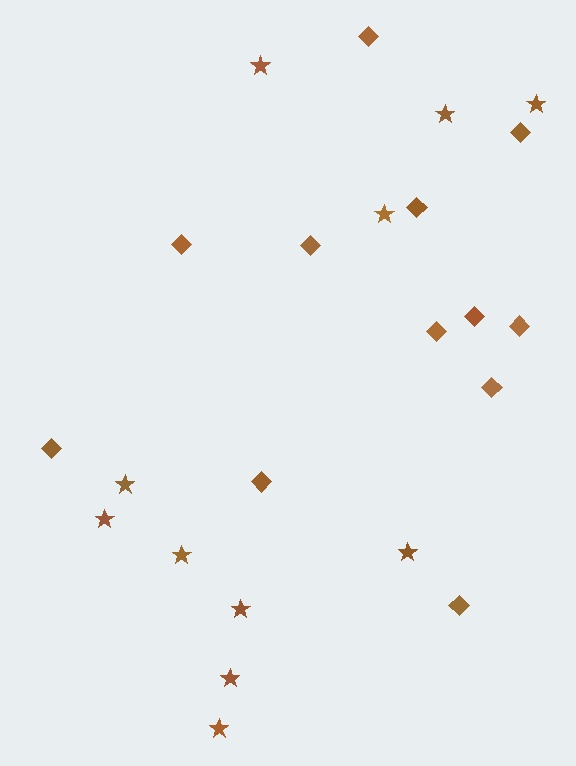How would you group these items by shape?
There are 2 groups: one group of diamonds (12) and one group of stars (11).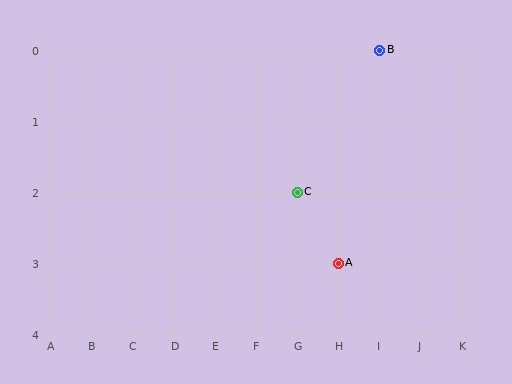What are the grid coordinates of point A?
Point A is at grid coordinates (H, 3).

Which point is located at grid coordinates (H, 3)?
Point A is at (H, 3).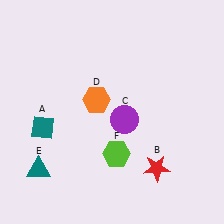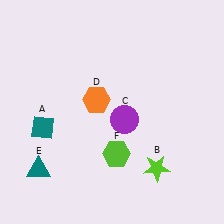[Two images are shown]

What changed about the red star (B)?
In Image 1, B is red. In Image 2, it changed to lime.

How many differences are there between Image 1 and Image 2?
There is 1 difference between the two images.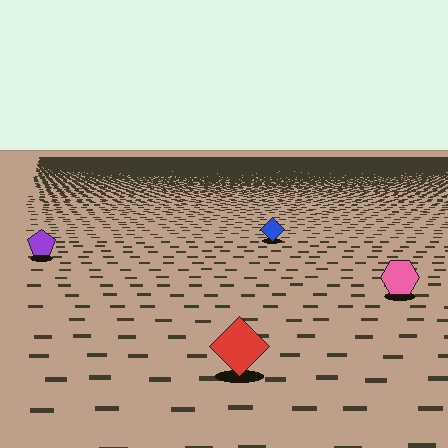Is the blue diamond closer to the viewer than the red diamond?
No. The red diamond is closer — you can tell from the texture gradient: the ground texture is coarser near it.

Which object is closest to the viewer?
The red diamond is closest. The texture marks near it are larger and more spread out.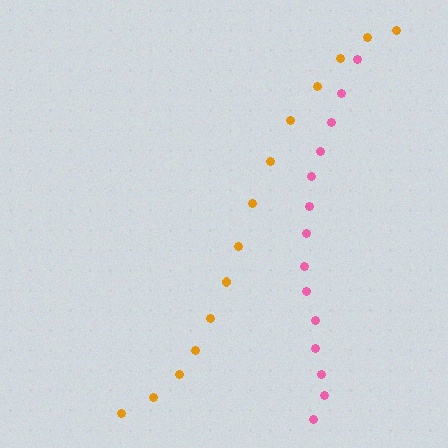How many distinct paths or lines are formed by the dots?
There are 2 distinct paths.